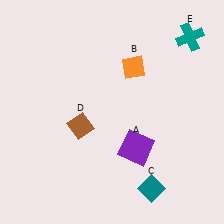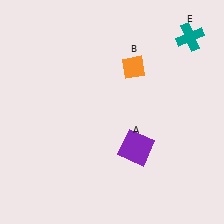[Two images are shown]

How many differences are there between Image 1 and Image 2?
There are 2 differences between the two images.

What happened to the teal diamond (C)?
The teal diamond (C) was removed in Image 2. It was in the bottom-right area of Image 1.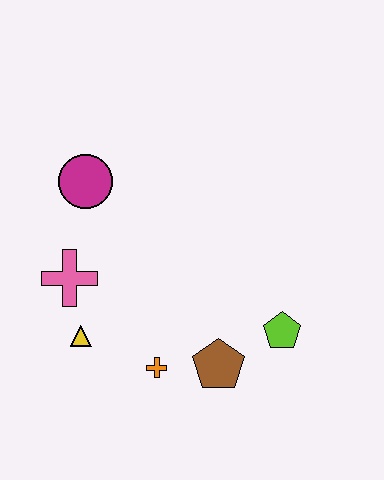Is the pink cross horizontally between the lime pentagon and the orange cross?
No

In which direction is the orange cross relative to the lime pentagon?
The orange cross is to the left of the lime pentagon.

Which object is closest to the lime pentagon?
The brown pentagon is closest to the lime pentagon.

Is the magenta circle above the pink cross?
Yes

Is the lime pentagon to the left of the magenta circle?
No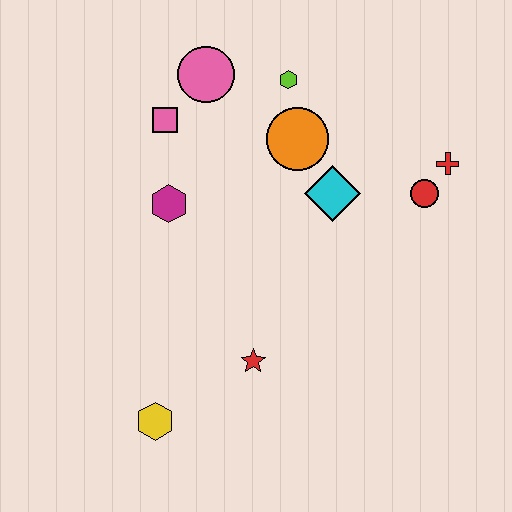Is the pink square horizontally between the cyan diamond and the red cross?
No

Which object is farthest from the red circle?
The yellow hexagon is farthest from the red circle.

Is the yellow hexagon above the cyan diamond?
No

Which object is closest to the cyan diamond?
The orange circle is closest to the cyan diamond.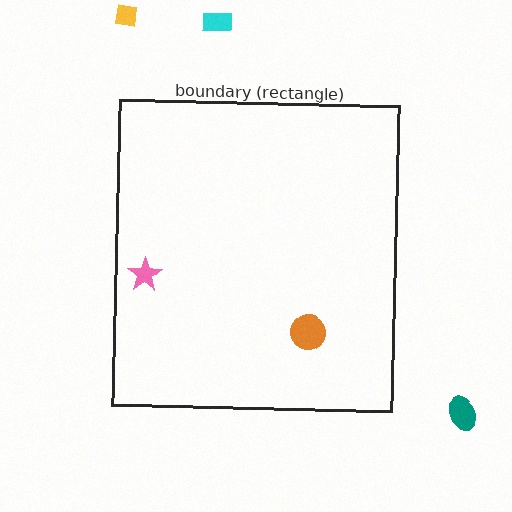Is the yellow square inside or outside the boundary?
Outside.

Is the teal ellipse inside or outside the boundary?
Outside.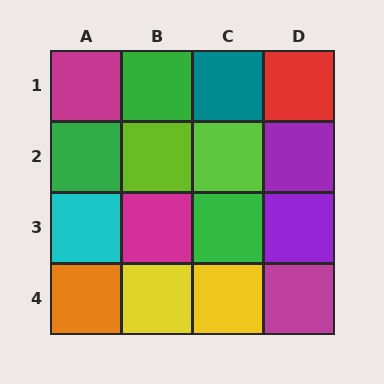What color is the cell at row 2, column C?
Lime.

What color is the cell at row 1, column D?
Red.